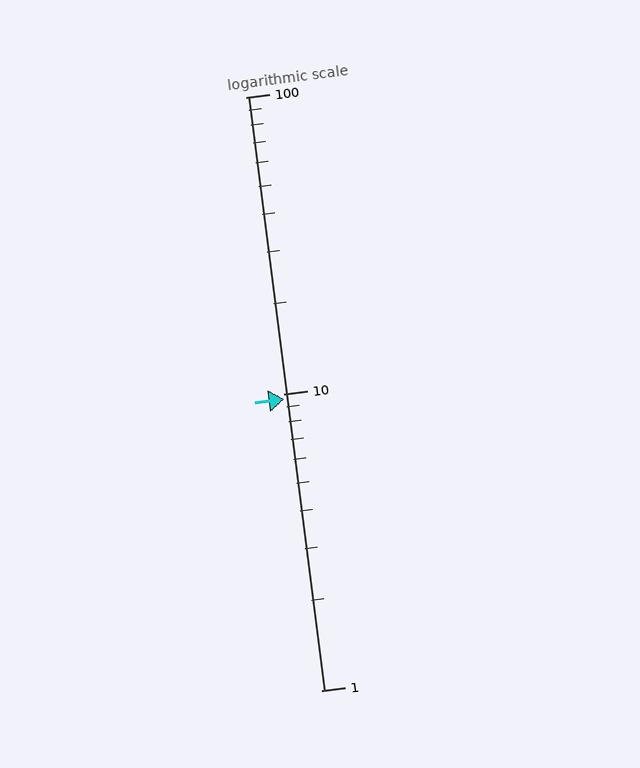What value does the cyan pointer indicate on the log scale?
The pointer indicates approximately 9.6.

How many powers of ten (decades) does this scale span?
The scale spans 2 decades, from 1 to 100.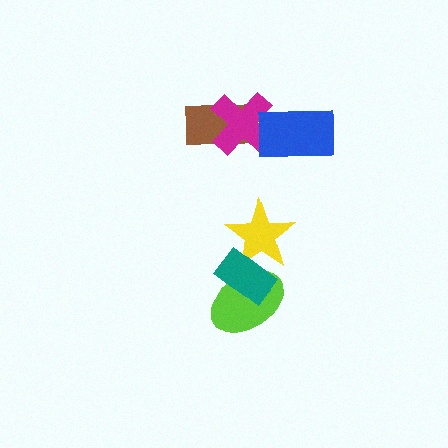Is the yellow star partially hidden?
Yes, it is partially covered by another shape.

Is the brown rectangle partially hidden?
Yes, it is partially covered by another shape.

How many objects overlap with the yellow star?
2 objects overlap with the yellow star.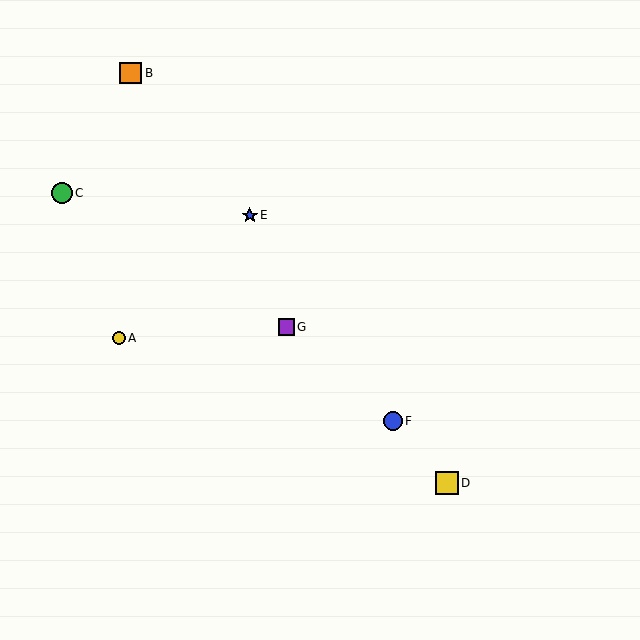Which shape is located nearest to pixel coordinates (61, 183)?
The green circle (labeled C) at (62, 193) is nearest to that location.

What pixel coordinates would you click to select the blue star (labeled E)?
Click at (250, 215) to select the blue star E.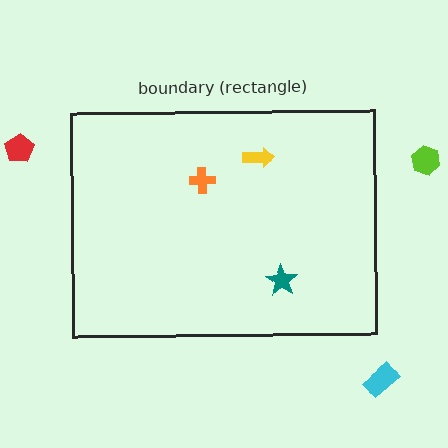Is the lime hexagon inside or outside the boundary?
Outside.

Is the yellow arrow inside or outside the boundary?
Inside.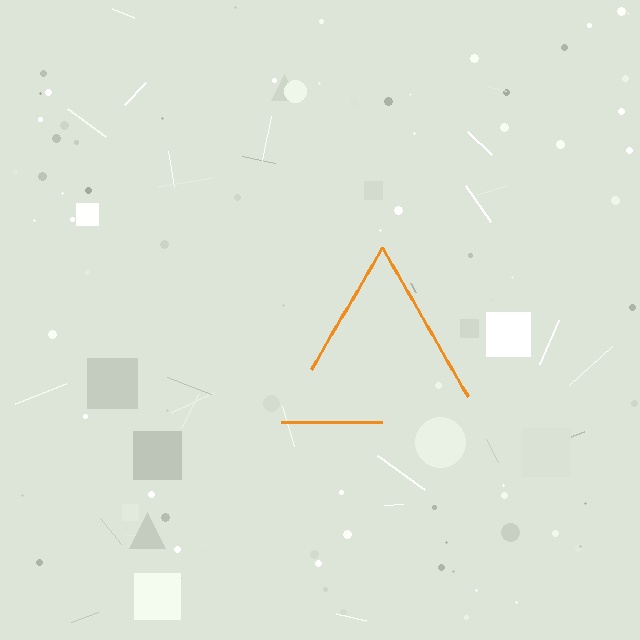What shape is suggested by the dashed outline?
The dashed outline suggests a triangle.